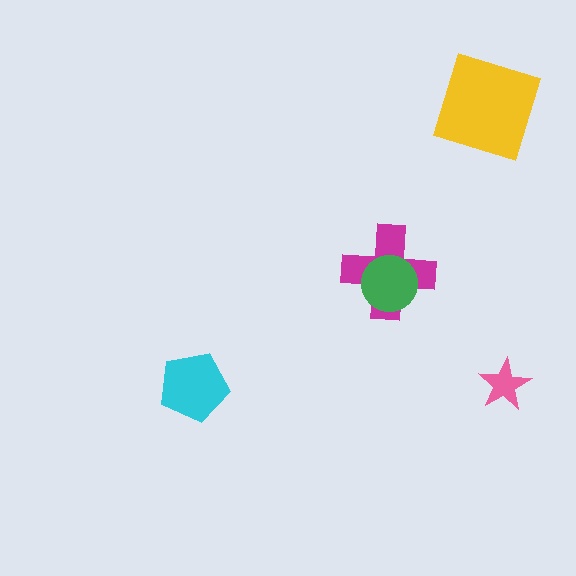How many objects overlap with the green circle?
1 object overlaps with the green circle.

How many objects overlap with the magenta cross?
1 object overlaps with the magenta cross.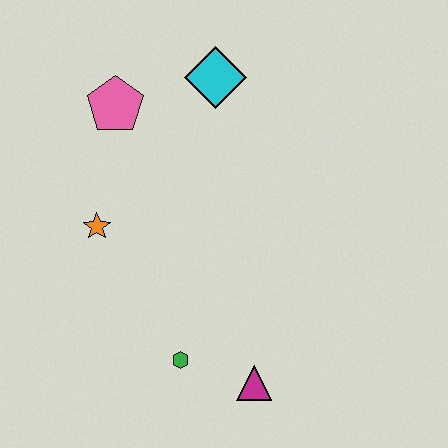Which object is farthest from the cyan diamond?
The magenta triangle is farthest from the cyan diamond.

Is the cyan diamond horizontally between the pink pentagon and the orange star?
No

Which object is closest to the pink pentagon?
The cyan diamond is closest to the pink pentagon.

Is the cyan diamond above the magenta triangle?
Yes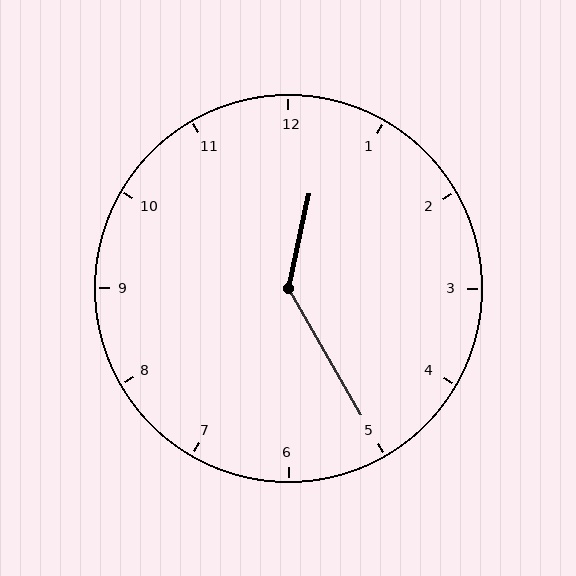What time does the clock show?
12:25.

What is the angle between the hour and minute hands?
Approximately 138 degrees.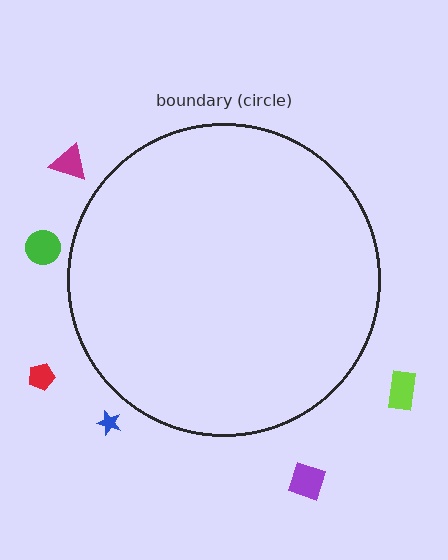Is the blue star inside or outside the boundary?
Outside.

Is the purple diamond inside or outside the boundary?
Outside.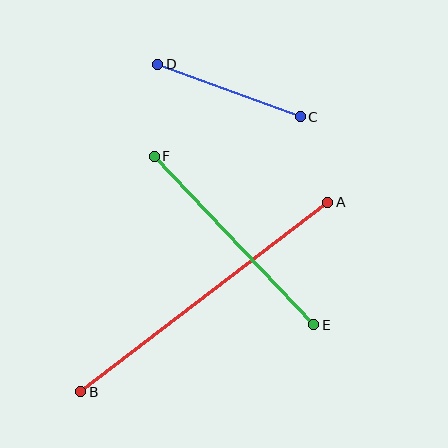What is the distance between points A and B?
The distance is approximately 311 pixels.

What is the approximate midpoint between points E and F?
The midpoint is at approximately (234, 241) pixels.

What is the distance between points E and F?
The distance is approximately 232 pixels.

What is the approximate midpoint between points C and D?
The midpoint is at approximately (229, 91) pixels.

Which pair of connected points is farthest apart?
Points A and B are farthest apart.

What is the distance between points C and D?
The distance is approximately 152 pixels.